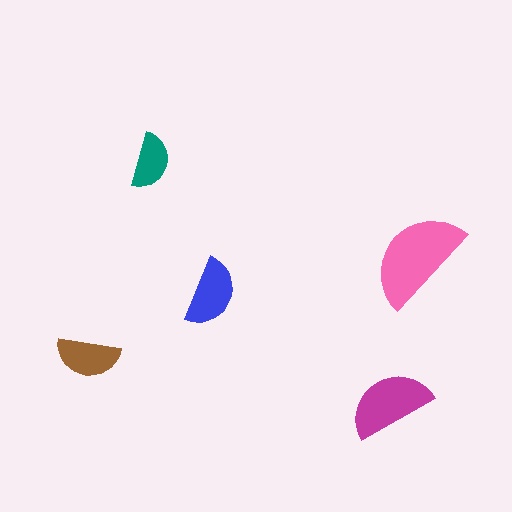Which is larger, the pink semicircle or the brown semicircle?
The pink one.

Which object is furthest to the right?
The pink semicircle is rightmost.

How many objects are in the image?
There are 5 objects in the image.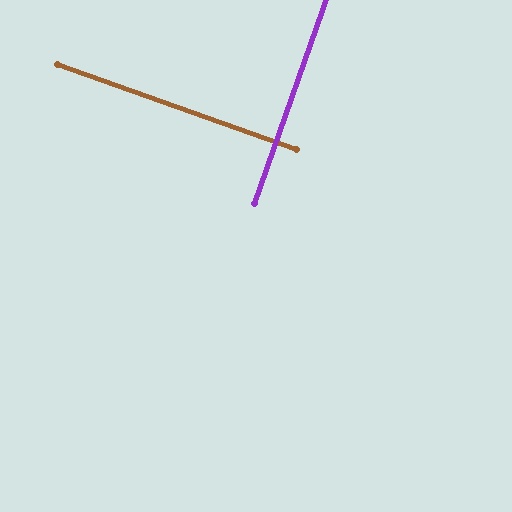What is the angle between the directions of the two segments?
Approximately 90 degrees.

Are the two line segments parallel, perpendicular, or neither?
Perpendicular — they meet at approximately 90°.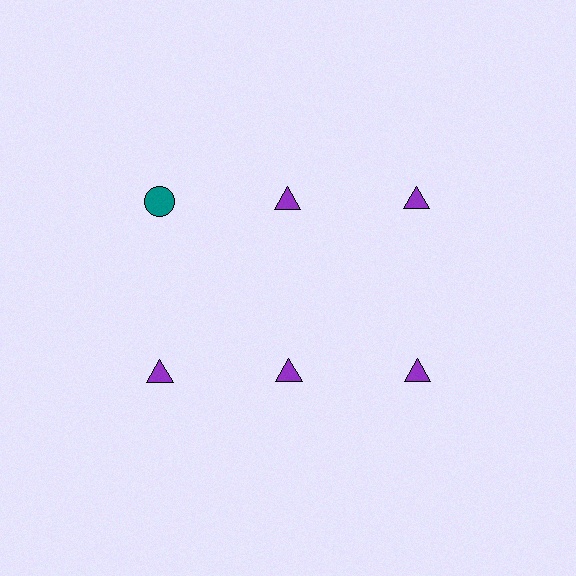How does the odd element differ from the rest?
It differs in both color (teal instead of purple) and shape (circle instead of triangle).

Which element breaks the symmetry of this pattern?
The teal circle in the top row, leftmost column breaks the symmetry. All other shapes are purple triangles.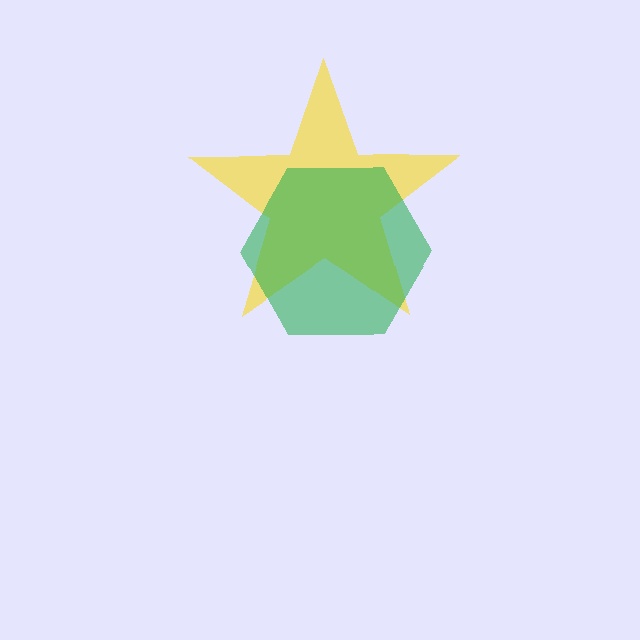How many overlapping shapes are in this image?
There are 2 overlapping shapes in the image.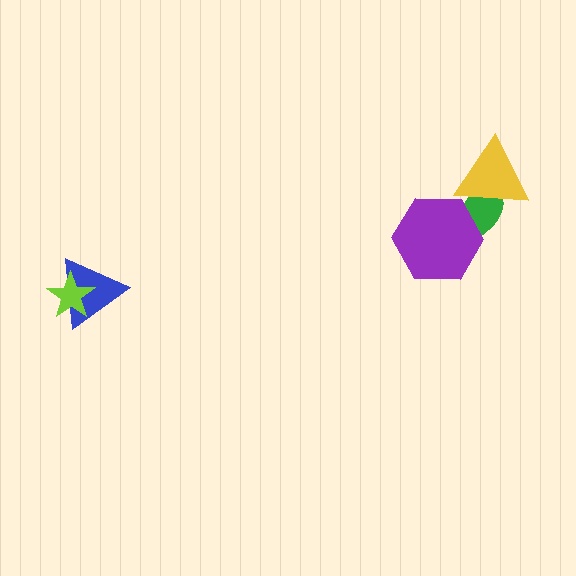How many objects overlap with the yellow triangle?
1 object overlaps with the yellow triangle.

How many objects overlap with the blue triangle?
1 object overlaps with the blue triangle.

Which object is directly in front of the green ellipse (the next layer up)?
The purple hexagon is directly in front of the green ellipse.